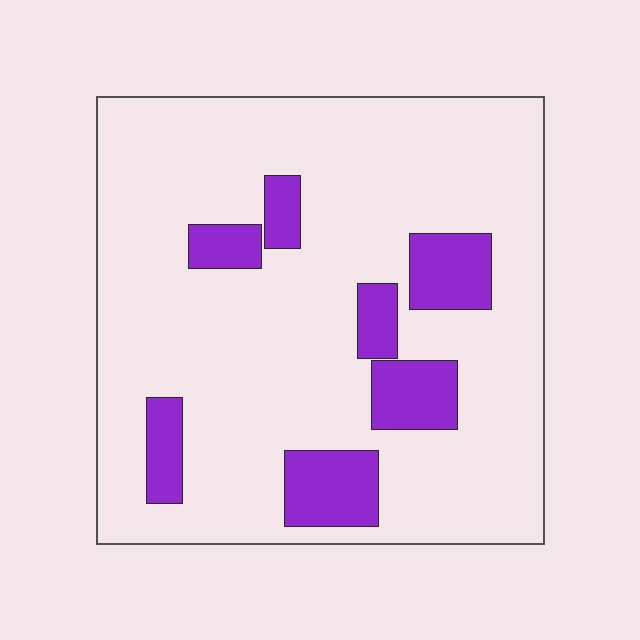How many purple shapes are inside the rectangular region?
7.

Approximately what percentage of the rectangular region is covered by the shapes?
Approximately 15%.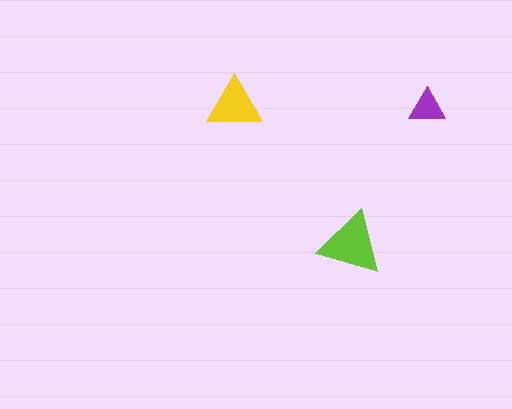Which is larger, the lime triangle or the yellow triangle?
The lime one.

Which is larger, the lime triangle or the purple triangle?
The lime one.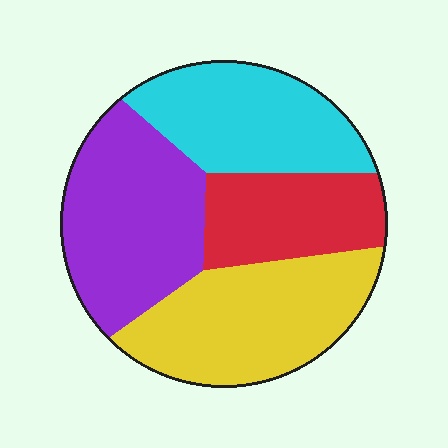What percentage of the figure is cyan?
Cyan covers 24% of the figure.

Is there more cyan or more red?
Cyan.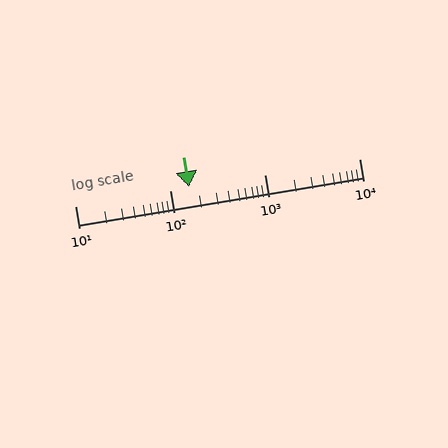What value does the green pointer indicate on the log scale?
The pointer indicates approximately 160.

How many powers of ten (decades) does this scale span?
The scale spans 3 decades, from 10 to 10000.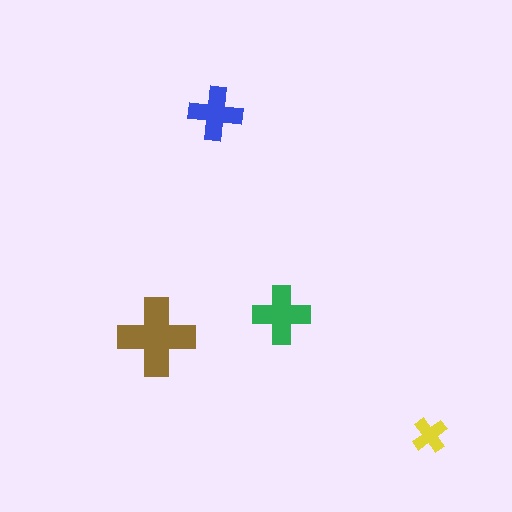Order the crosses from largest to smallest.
the brown one, the green one, the blue one, the yellow one.